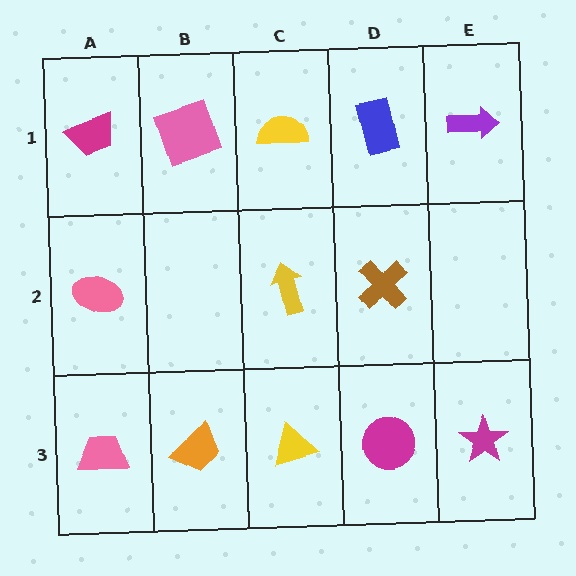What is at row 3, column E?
A magenta star.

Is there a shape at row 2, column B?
No, that cell is empty.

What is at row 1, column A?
A magenta trapezoid.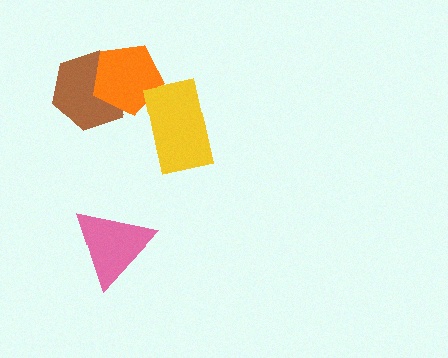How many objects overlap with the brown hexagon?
1 object overlaps with the brown hexagon.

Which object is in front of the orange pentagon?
The yellow rectangle is in front of the orange pentagon.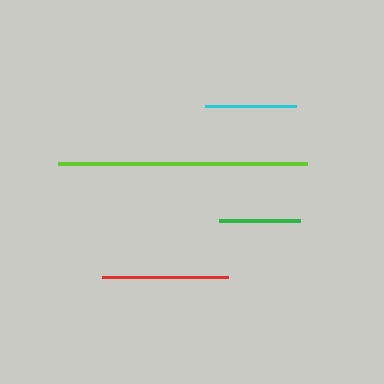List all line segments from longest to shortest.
From longest to shortest: lime, red, cyan, green.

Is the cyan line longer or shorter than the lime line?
The lime line is longer than the cyan line.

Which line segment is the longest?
The lime line is the longest at approximately 249 pixels.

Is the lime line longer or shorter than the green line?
The lime line is longer than the green line.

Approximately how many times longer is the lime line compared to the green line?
The lime line is approximately 3.0 times the length of the green line.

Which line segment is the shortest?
The green line is the shortest at approximately 82 pixels.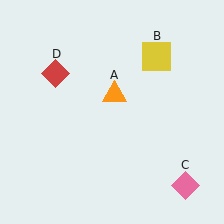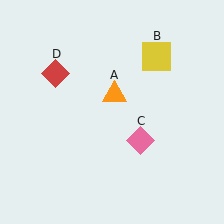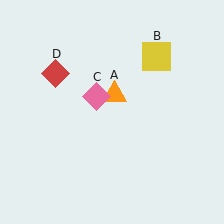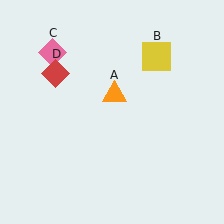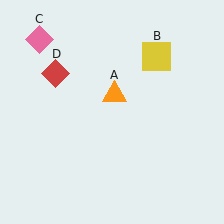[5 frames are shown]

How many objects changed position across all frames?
1 object changed position: pink diamond (object C).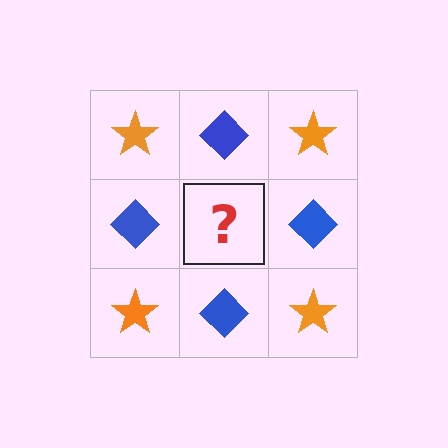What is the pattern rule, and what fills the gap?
The rule is that it alternates orange star and blue diamond in a checkerboard pattern. The gap should be filled with an orange star.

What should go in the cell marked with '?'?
The missing cell should contain an orange star.